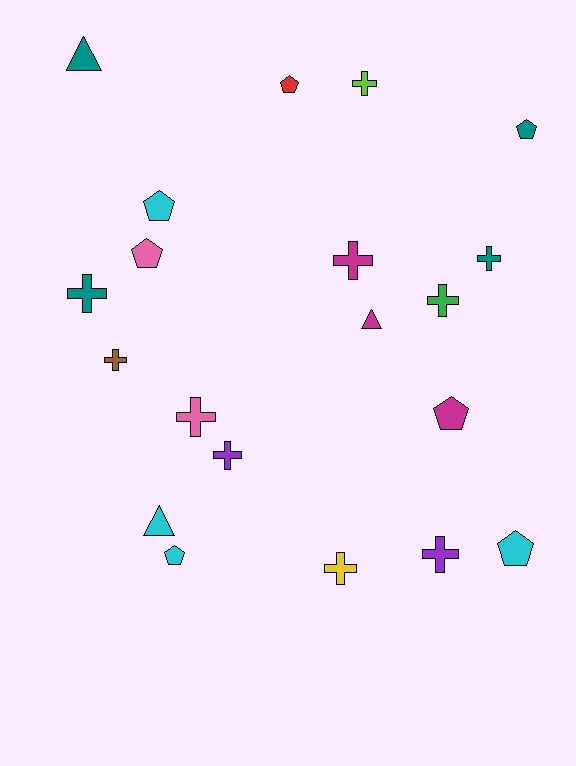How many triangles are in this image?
There are 3 triangles.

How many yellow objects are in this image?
There is 1 yellow object.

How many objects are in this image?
There are 20 objects.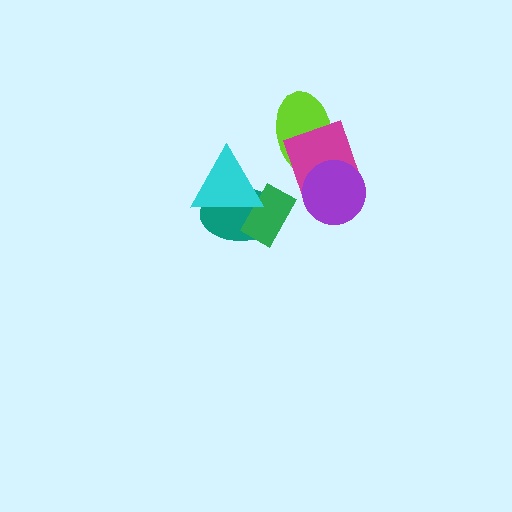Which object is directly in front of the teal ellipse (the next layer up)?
The green rectangle is directly in front of the teal ellipse.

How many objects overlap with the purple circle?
1 object overlaps with the purple circle.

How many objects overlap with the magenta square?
2 objects overlap with the magenta square.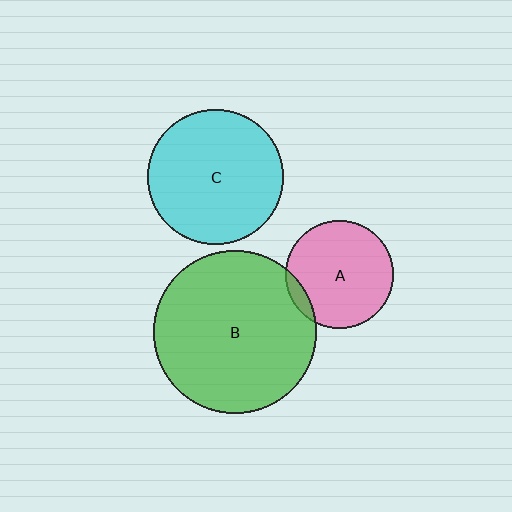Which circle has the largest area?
Circle B (green).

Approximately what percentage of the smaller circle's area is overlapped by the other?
Approximately 5%.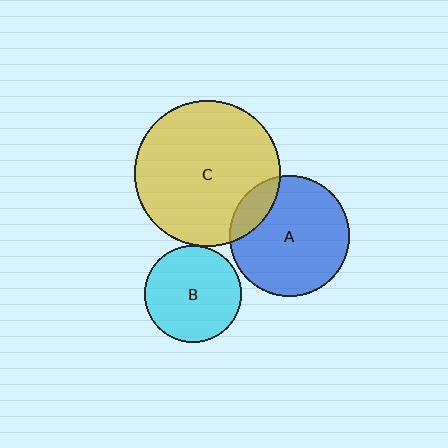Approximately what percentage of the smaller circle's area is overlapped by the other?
Approximately 15%.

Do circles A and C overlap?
Yes.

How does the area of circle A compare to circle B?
Approximately 1.5 times.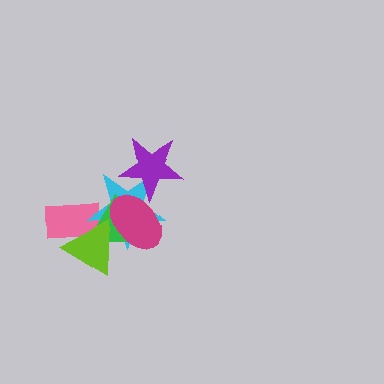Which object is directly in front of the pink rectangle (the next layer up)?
The cyan star is directly in front of the pink rectangle.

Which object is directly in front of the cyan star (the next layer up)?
The green triangle is directly in front of the cyan star.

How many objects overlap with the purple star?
2 objects overlap with the purple star.